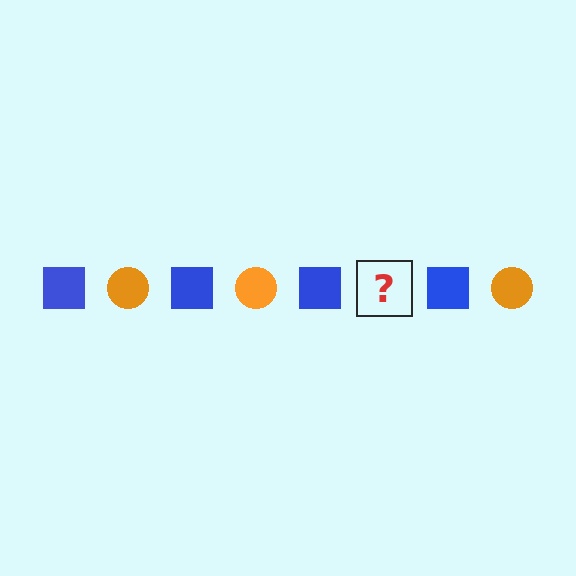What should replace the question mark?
The question mark should be replaced with an orange circle.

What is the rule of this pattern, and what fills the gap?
The rule is that the pattern alternates between blue square and orange circle. The gap should be filled with an orange circle.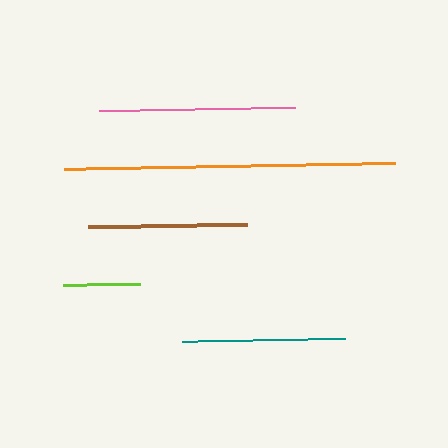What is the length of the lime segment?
The lime segment is approximately 77 pixels long.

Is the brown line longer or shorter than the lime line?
The brown line is longer than the lime line.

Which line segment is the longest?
The orange line is the longest at approximately 331 pixels.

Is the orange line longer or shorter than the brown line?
The orange line is longer than the brown line.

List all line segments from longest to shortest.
From longest to shortest: orange, pink, teal, brown, lime.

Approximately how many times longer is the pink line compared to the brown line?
The pink line is approximately 1.2 times the length of the brown line.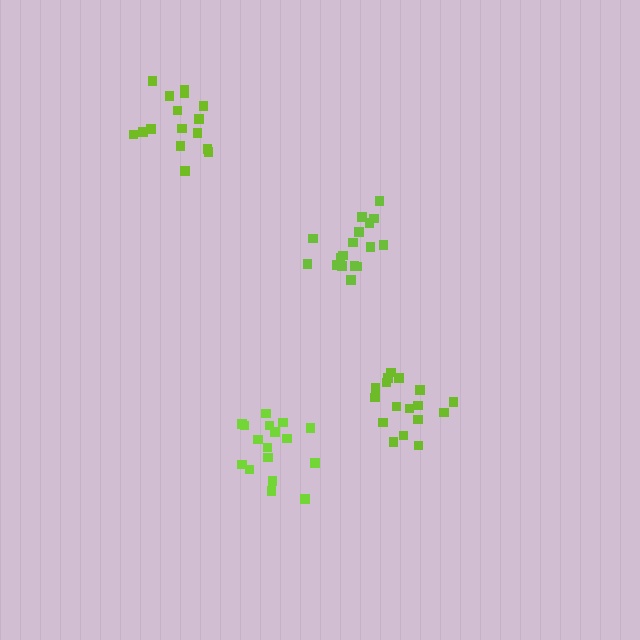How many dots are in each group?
Group 1: 17 dots, Group 2: 17 dots, Group 3: 16 dots, Group 4: 17 dots (67 total).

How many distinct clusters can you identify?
There are 4 distinct clusters.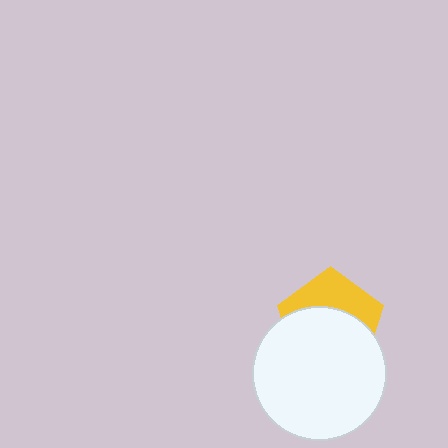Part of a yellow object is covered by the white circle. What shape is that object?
It is a pentagon.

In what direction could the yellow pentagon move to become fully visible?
The yellow pentagon could move up. That would shift it out from behind the white circle entirely.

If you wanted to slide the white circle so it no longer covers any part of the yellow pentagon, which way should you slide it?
Slide it down — that is the most direct way to separate the two shapes.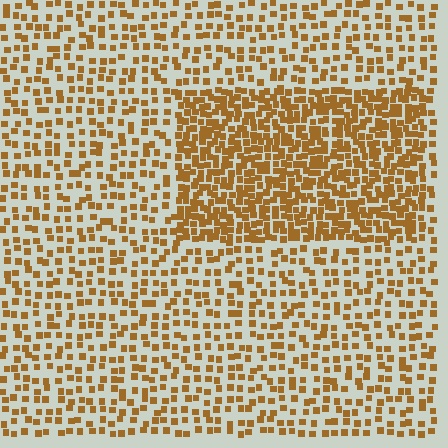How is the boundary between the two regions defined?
The boundary is defined by a change in element density (approximately 2.1x ratio). All elements are the same color, size, and shape.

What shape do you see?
I see a rectangle.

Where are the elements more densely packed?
The elements are more densely packed inside the rectangle boundary.